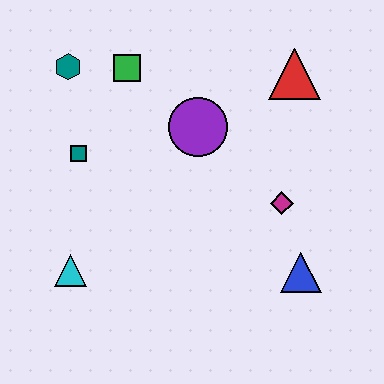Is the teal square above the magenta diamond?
Yes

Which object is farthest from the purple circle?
The cyan triangle is farthest from the purple circle.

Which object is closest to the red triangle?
The purple circle is closest to the red triangle.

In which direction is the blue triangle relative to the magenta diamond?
The blue triangle is below the magenta diamond.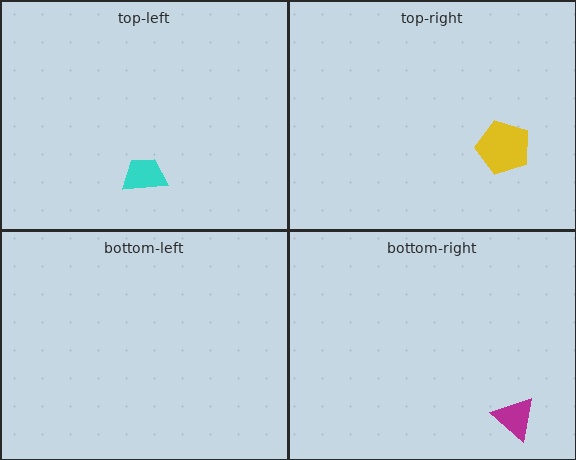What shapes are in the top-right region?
The yellow pentagon.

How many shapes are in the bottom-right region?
1.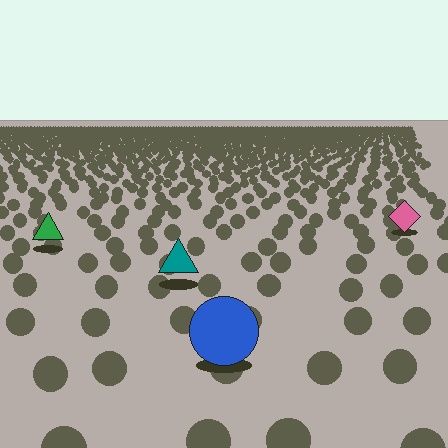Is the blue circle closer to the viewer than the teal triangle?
Yes. The blue circle is closer — you can tell from the texture gradient: the ground texture is coarser near it.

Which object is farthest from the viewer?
The pink diamond is farthest from the viewer. It appears smaller and the ground texture around it is denser.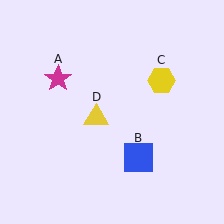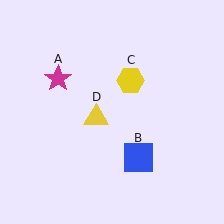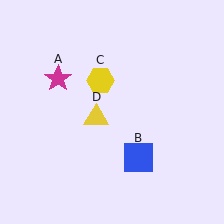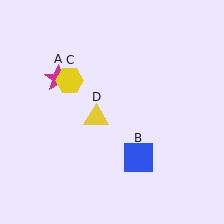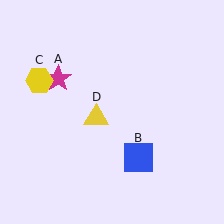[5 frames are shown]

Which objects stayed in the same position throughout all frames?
Magenta star (object A) and blue square (object B) and yellow triangle (object D) remained stationary.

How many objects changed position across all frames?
1 object changed position: yellow hexagon (object C).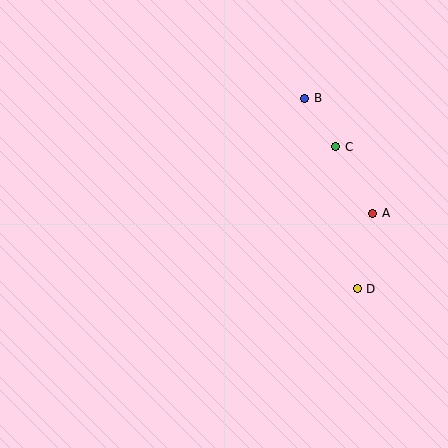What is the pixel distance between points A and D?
The distance between A and D is 77 pixels.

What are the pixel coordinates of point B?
Point B is at (305, 98).